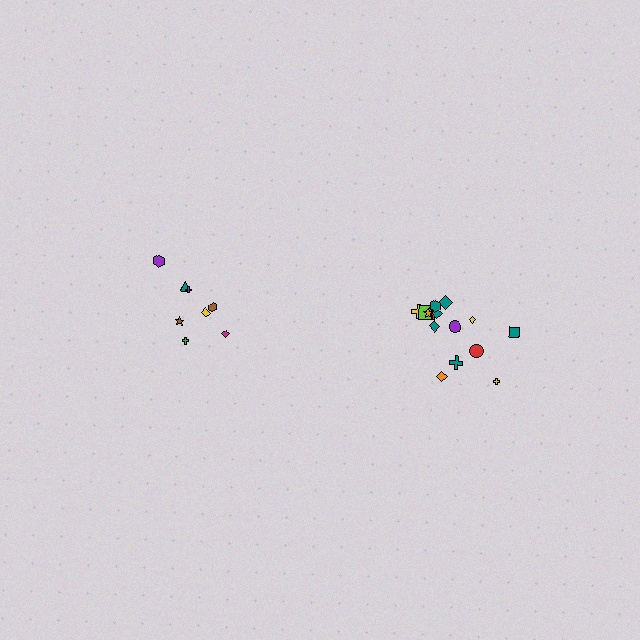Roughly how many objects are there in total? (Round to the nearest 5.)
Roughly 25 objects in total.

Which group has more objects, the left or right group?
The right group.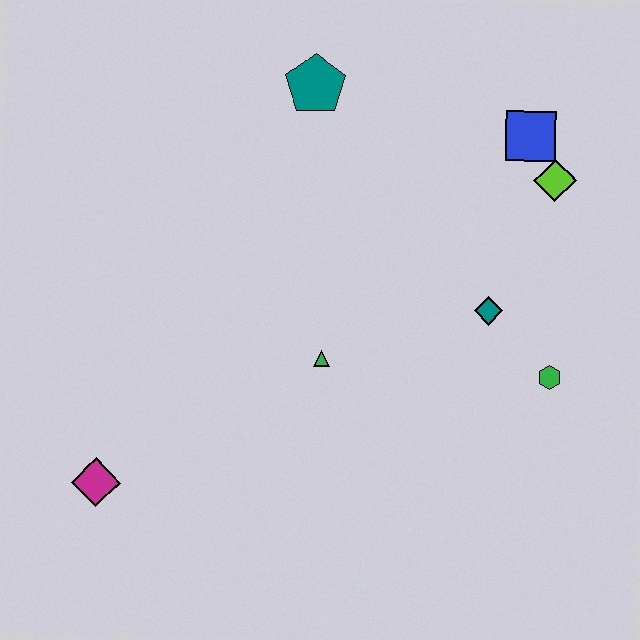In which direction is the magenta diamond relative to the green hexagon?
The magenta diamond is to the left of the green hexagon.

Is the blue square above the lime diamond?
Yes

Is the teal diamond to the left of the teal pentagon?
No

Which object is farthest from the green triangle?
The blue square is farthest from the green triangle.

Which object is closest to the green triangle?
The teal diamond is closest to the green triangle.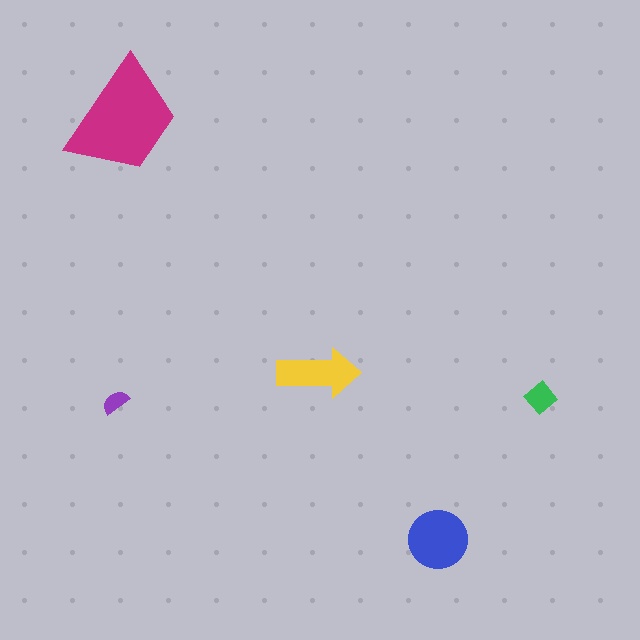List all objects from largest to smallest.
The magenta trapezoid, the blue circle, the yellow arrow, the green diamond, the purple semicircle.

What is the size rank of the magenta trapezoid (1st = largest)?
1st.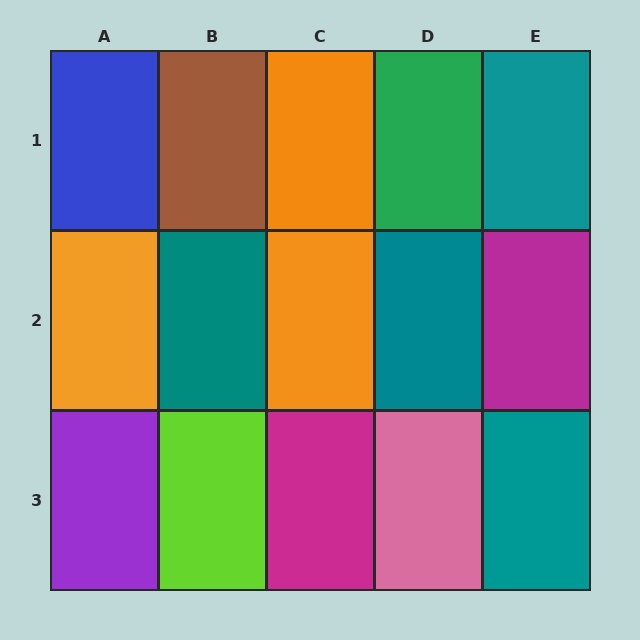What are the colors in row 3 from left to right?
Purple, lime, magenta, pink, teal.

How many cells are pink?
1 cell is pink.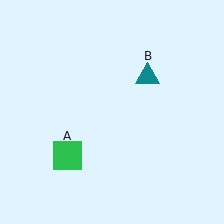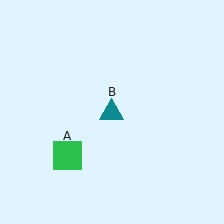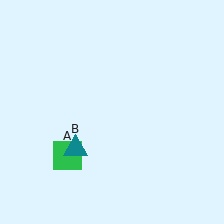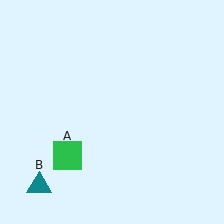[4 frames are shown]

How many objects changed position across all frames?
1 object changed position: teal triangle (object B).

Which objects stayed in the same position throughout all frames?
Green square (object A) remained stationary.